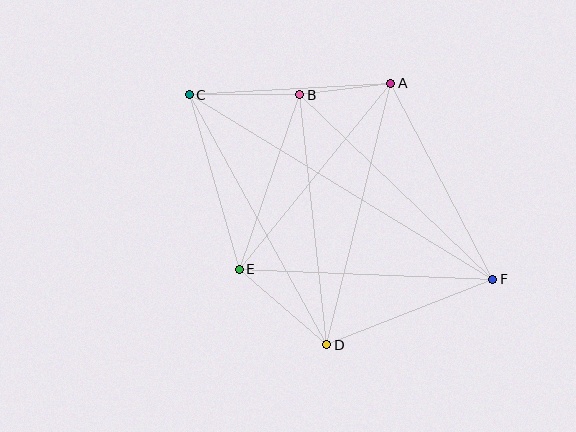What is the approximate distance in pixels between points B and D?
The distance between B and D is approximately 252 pixels.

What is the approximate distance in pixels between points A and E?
The distance between A and E is approximately 240 pixels.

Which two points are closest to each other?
Points A and B are closest to each other.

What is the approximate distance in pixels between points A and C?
The distance between A and C is approximately 202 pixels.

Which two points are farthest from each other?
Points C and F are farthest from each other.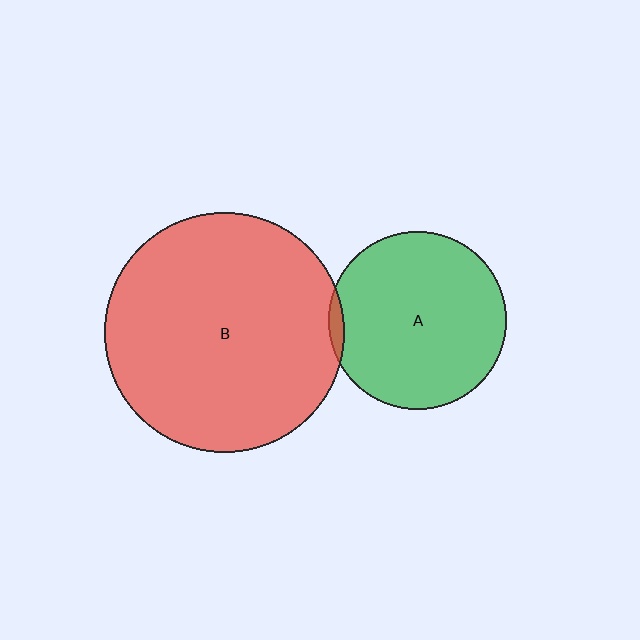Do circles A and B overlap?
Yes.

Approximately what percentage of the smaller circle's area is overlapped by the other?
Approximately 5%.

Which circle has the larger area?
Circle B (red).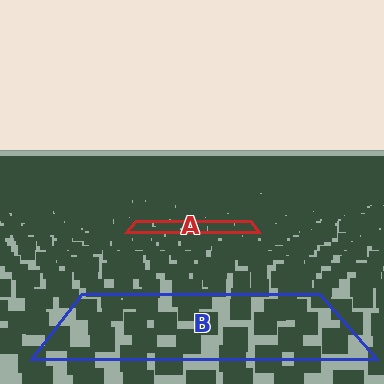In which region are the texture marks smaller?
The texture marks are smaller in region A, because it is farther away.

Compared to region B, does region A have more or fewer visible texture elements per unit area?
Region A has more texture elements per unit area — they are packed more densely because it is farther away.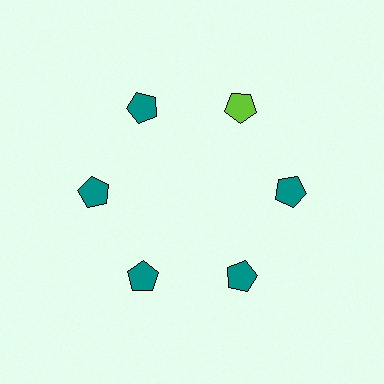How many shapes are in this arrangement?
There are 6 shapes arranged in a ring pattern.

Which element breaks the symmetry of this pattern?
The lime pentagon at roughly the 1 o'clock position breaks the symmetry. All other shapes are teal pentagons.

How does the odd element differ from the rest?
It has a different color: lime instead of teal.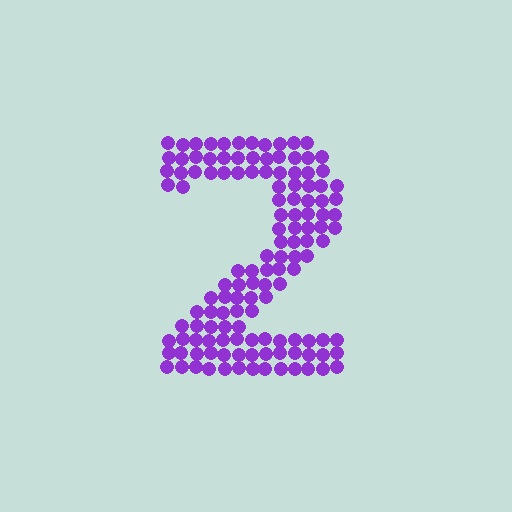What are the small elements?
The small elements are circles.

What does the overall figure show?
The overall figure shows the digit 2.